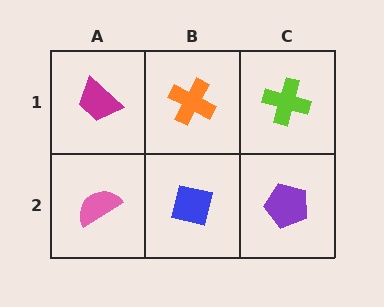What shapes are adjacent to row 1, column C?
A purple pentagon (row 2, column C), an orange cross (row 1, column B).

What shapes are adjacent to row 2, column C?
A lime cross (row 1, column C), a blue square (row 2, column B).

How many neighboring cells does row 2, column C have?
2.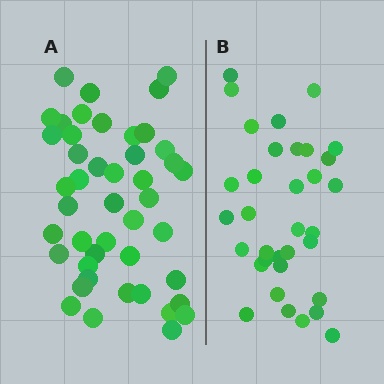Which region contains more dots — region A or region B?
Region A (the left region) has more dots.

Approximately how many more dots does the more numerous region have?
Region A has roughly 12 or so more dots than region B.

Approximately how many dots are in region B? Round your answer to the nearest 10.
About 30 dots. (The exact count is 34, which rounds to 30.)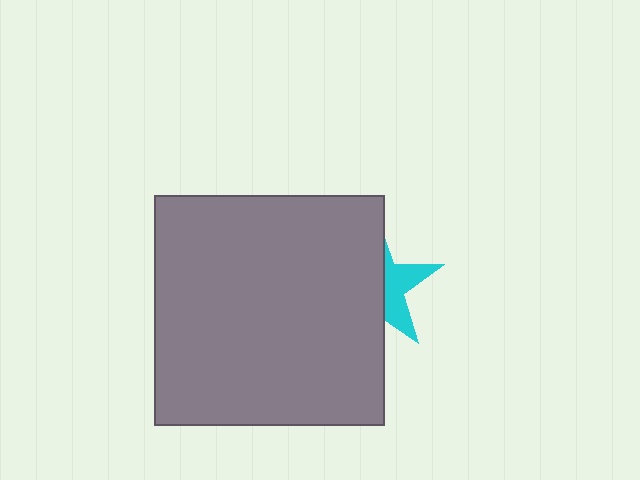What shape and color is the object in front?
The object in front is a gray square.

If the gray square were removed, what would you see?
You would see the complete cyan star.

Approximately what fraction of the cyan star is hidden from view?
Roughly 63% of the cyan star is hidden behind the gray square.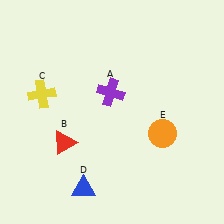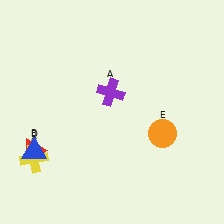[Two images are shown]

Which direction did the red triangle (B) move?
The red triangle (B) moved left.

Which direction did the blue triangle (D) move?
The blue triangle (D) moved left.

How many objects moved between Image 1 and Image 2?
3 objects moved between the two images.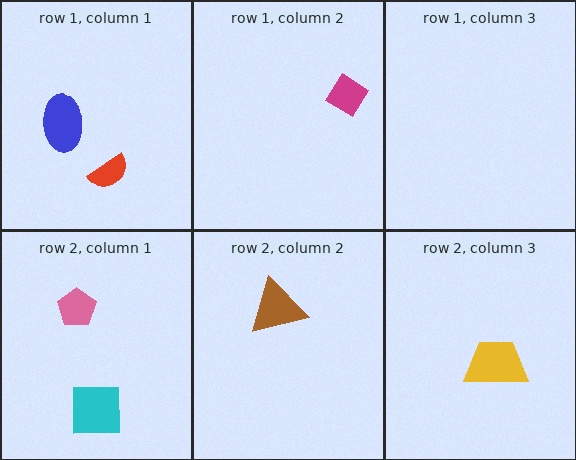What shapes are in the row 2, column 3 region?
The yellow trapezoid.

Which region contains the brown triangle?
The row 2, column 2 region.